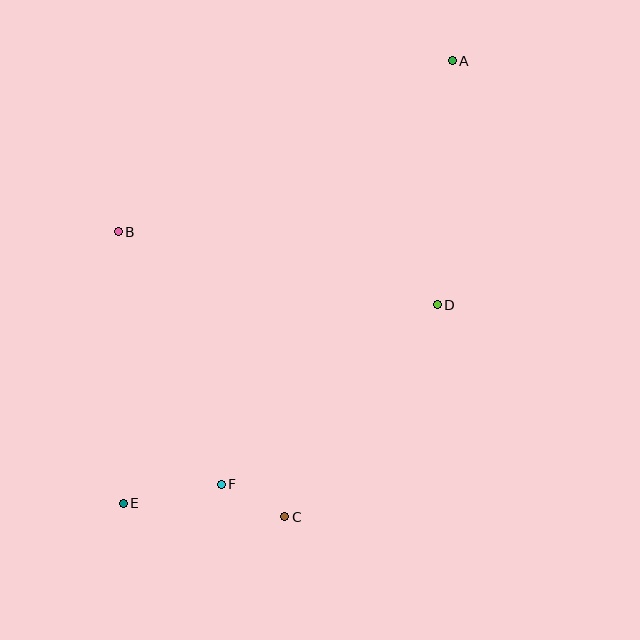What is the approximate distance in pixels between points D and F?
The distance between D and F is approximately 281 pixels.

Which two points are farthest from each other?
Points A and E are farthest from each other.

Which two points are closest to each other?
Points C and F are closest to each other.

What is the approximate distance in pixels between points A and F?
The distance between A and F is approximately 482 pixels.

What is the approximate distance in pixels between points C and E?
The distance between C and E is approximately 162 pixels.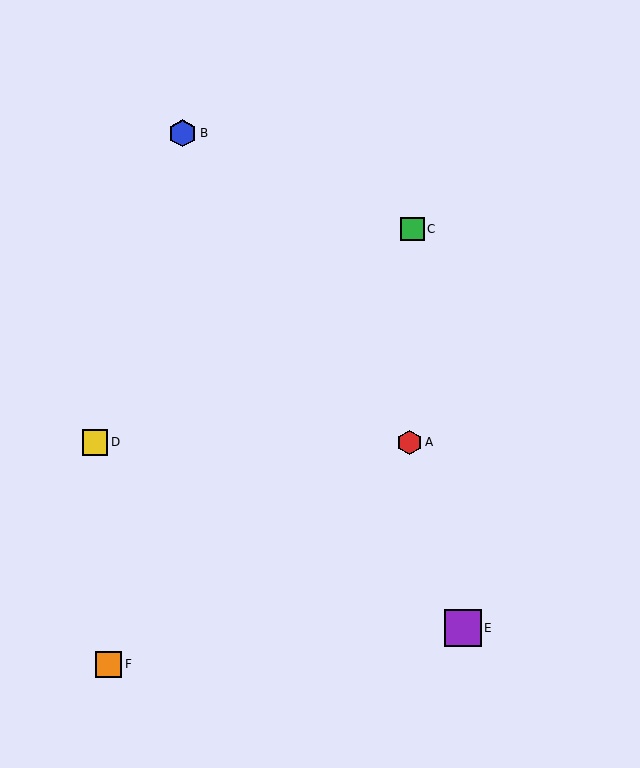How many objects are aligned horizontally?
2 objects (A, D) are aligned horizontally.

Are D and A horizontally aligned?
Yes, both are at y≈442.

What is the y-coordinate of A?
Object A is at y≈442.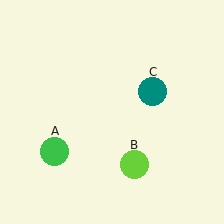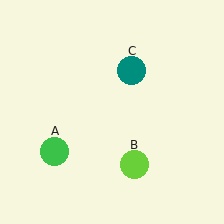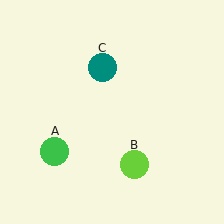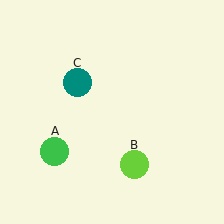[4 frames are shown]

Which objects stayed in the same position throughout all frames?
Green circle (object A) and lime circle (object B) remained stationary.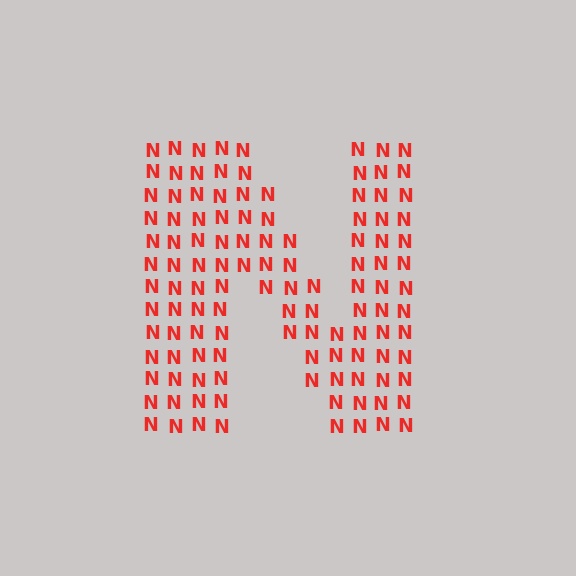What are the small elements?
The small elements are letter N's.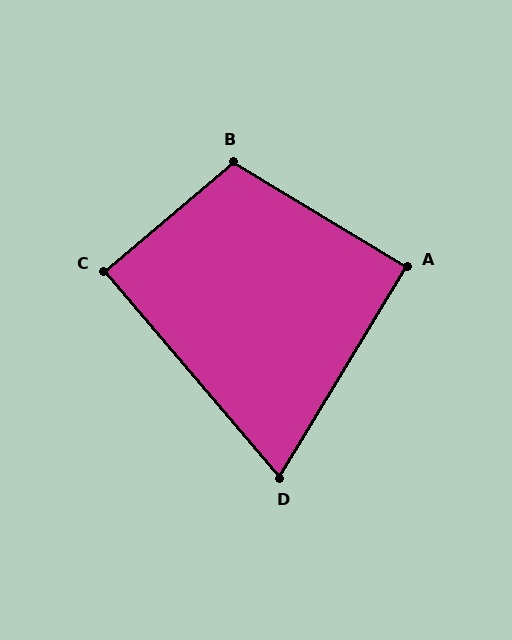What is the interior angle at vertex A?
Approximately 90 degrees (approximately right).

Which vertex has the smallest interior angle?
D, at approximately 71 degrees.